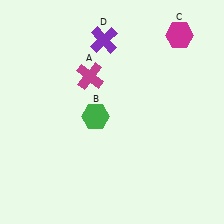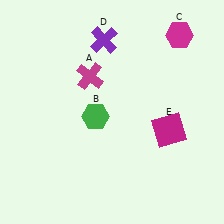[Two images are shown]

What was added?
A magenta square (E) was added in Image 2.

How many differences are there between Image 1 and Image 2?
There is 1 difference between the two images.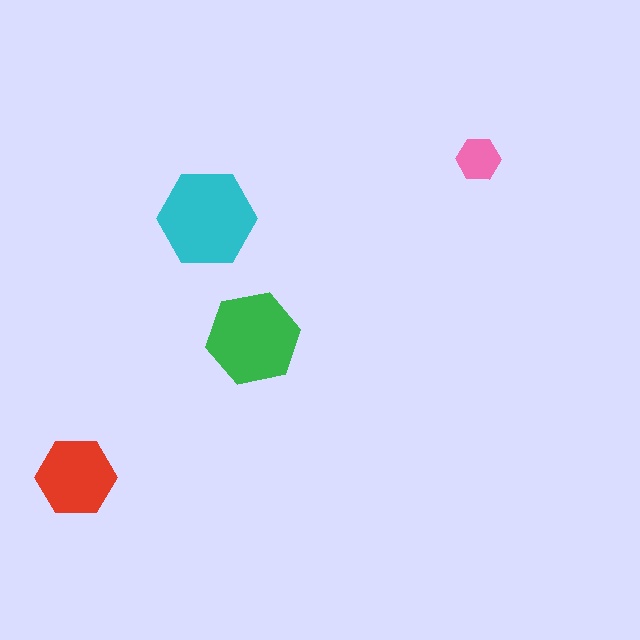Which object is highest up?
The pink hexagon is topmost.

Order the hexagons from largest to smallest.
the cyan one, the green one, the red one, the pink one.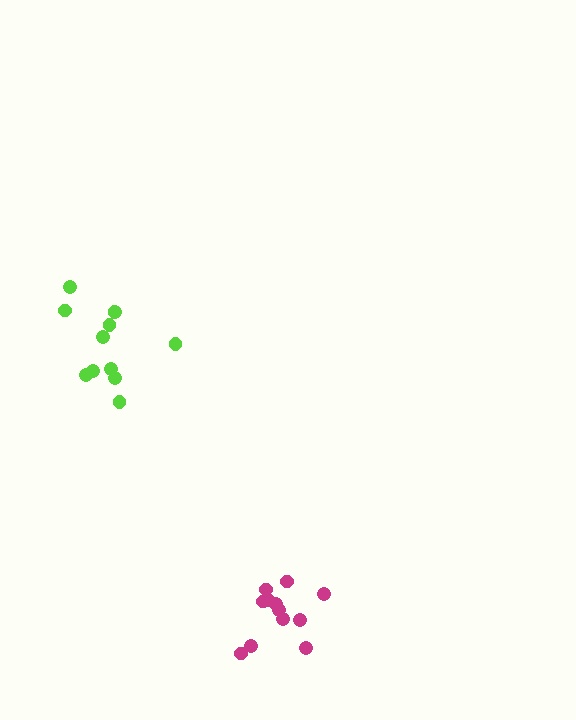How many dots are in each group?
Group 1: 12 dots, Group 2: 12 dots (24 total).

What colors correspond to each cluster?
The clusters are colored: lime, magenta.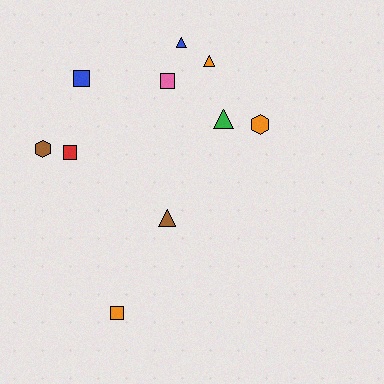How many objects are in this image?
There are 10 objects.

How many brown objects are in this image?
There are 2 brown objects.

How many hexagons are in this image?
There are 2 hexagons.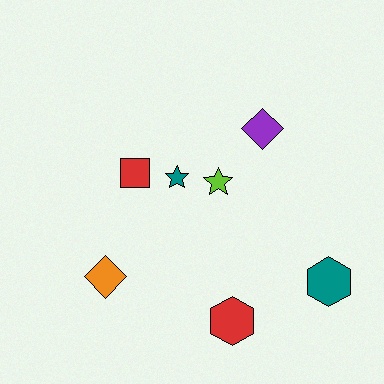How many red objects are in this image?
There are 2 red objects.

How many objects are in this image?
There are 7 objects.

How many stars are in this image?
There are 2 stars.